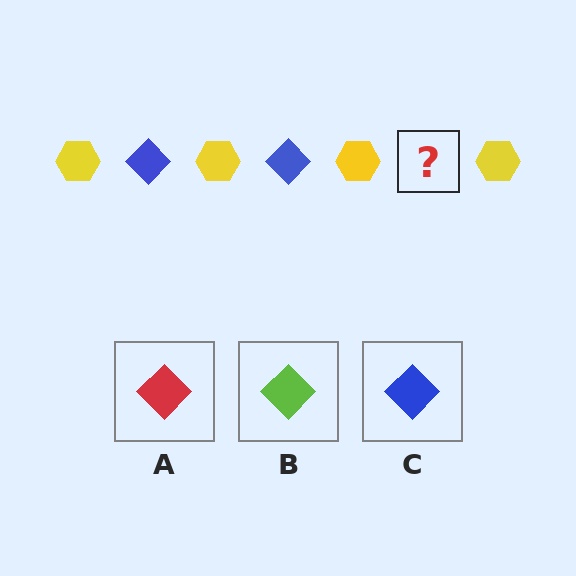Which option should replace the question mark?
Option C.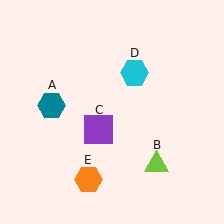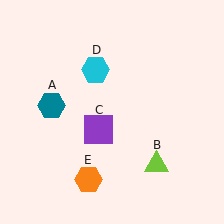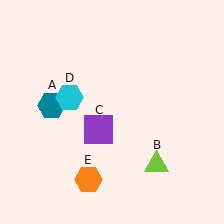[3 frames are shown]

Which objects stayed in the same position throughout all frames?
Teal hexagon (object A) and lime triangle (object B) and purple square (object C) and orange hexagon (object E) remained stationary.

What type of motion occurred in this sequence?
The cyan hexagon (object D) rotated counterclockwise around the center of the scene.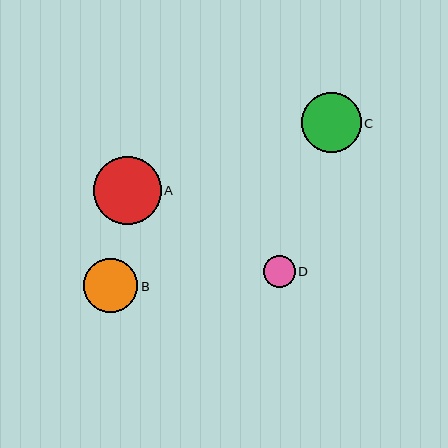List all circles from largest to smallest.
From largest to smallest: A, C, B, D.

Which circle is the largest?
Circle A is the largest with a size of approximately 67 pixels.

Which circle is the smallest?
Circle D is the smallest with a size of approximately 32 pixels.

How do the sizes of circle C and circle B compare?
Circle C and circle B are approximately the same size.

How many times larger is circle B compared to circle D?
Circle B is approximately 1.7 times the size of circle D.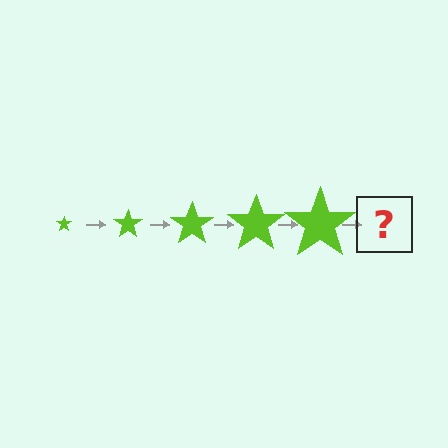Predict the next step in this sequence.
The next step is a lime star, larger than the previous one.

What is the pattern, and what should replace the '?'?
The pattern is that the star gets progressively larger each step. The '?' should be a lime star, larger than the previous one.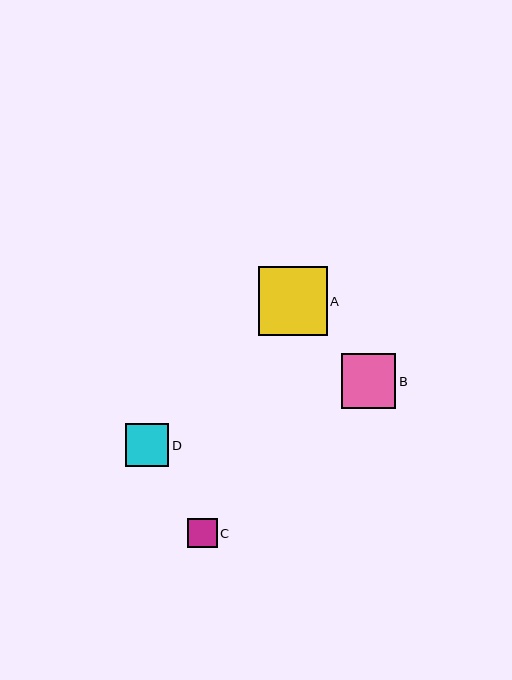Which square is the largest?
Square A is the largest with a size of approximately 69 pixels.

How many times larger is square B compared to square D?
Square B is approximately 1.3 times the size of square D.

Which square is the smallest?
Square C is the smallest with a size of approximately 29 pixels.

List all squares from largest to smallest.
From largest to smallest: A, B, D, C.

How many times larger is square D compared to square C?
Square D is approximately 1.5 times the size of square C.